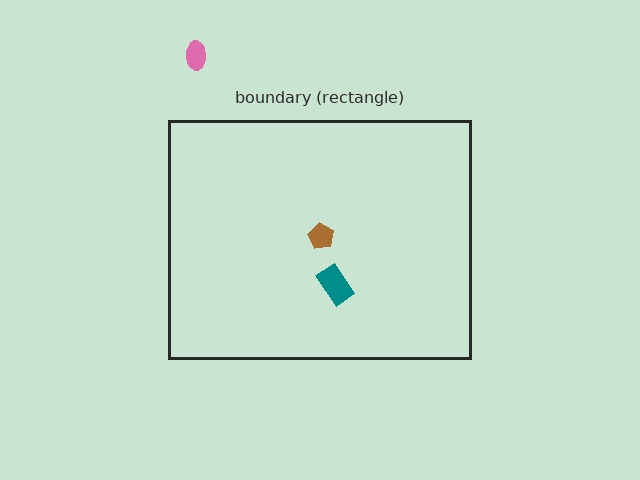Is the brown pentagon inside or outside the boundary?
Inside.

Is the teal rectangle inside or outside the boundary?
Inside.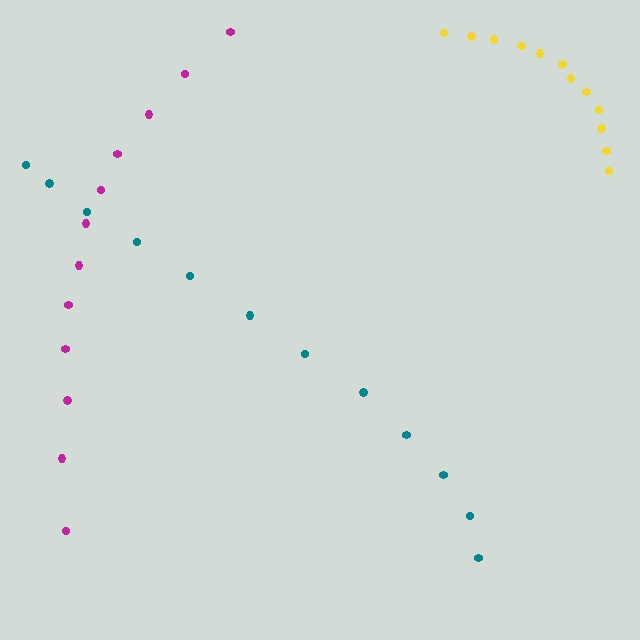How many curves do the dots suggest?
There are 3 distinct paths.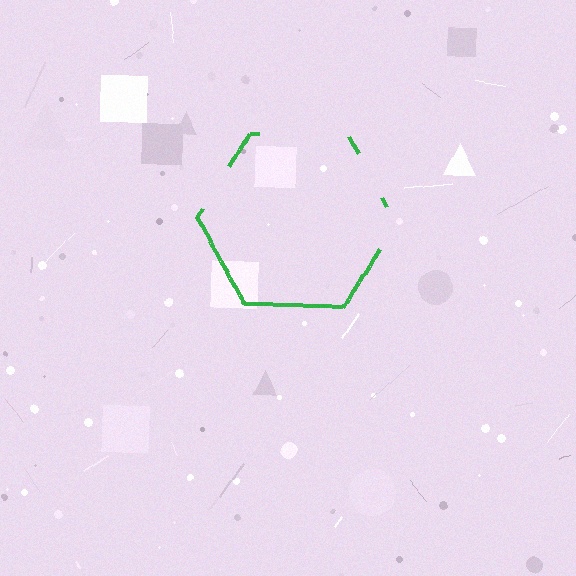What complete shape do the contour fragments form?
The contour fragments form a hexagon.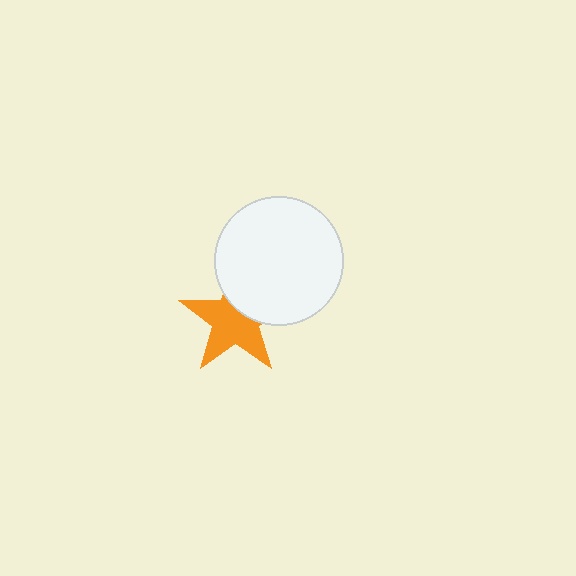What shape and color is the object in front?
The object in front is a white circle.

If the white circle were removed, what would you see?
You would see the complete orange star.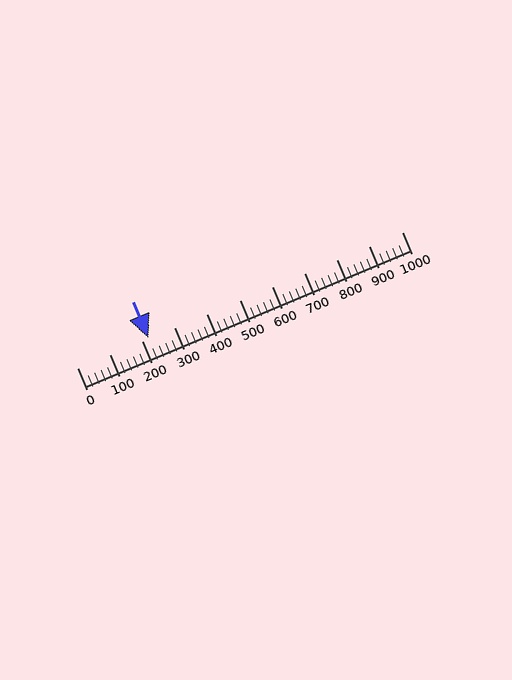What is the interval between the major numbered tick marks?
The major tick marks are spaced 100 units apart.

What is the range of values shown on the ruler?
The ruler shows values from 0 to 1000.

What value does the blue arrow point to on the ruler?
The blue arrow points to approximately 220.